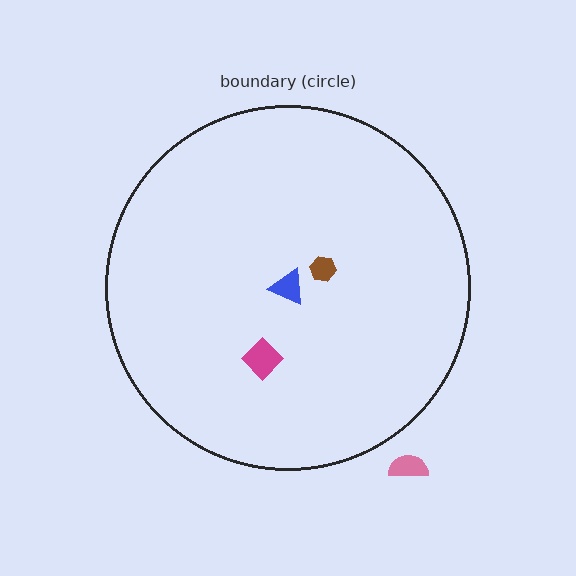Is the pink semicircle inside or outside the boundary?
Outside.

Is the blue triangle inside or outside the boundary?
Inside.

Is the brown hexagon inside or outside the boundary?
Inside.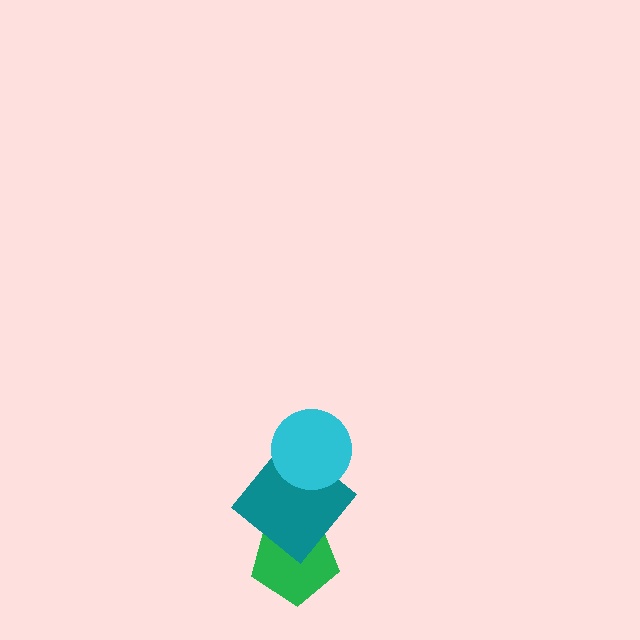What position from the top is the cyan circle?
The cyan circle is 1st from the top.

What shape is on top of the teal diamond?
The cyan circle is on top of the teal diamond.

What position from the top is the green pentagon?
The green pentagon is 3rd from the top.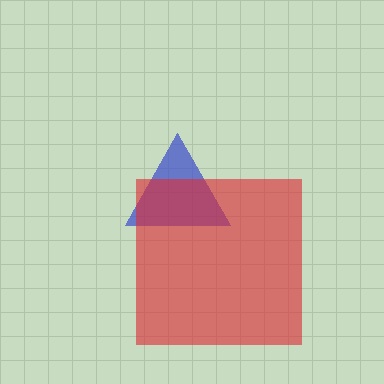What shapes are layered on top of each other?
The layered shapes are: a blue triangle, a red square.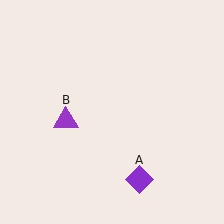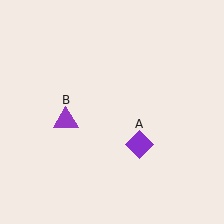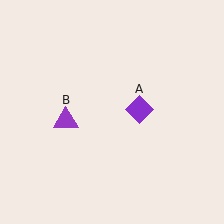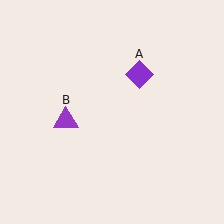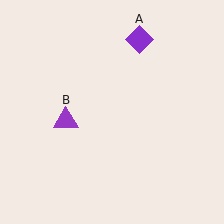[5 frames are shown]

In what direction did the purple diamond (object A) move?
The purple diamond (object A) moved up.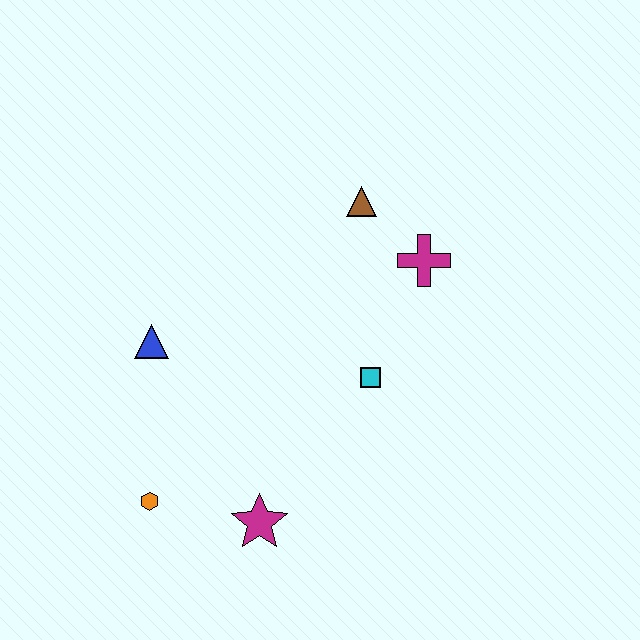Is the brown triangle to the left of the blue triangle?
No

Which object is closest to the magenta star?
The orange hexagon is closest to the magenta star.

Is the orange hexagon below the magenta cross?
Yes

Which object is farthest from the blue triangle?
The magenta cross is farthest from the blue triangle.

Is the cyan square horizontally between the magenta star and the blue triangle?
No